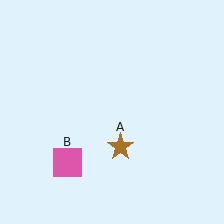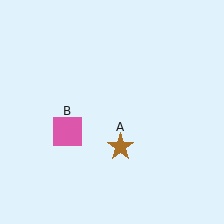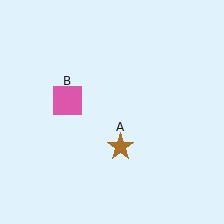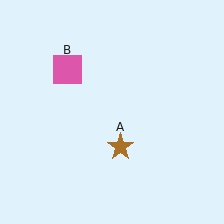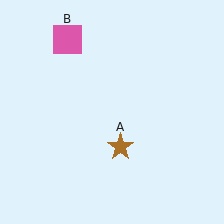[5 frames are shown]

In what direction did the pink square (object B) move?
The pink square (object B) moved up.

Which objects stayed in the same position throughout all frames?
Brown star (object A) remained stationary.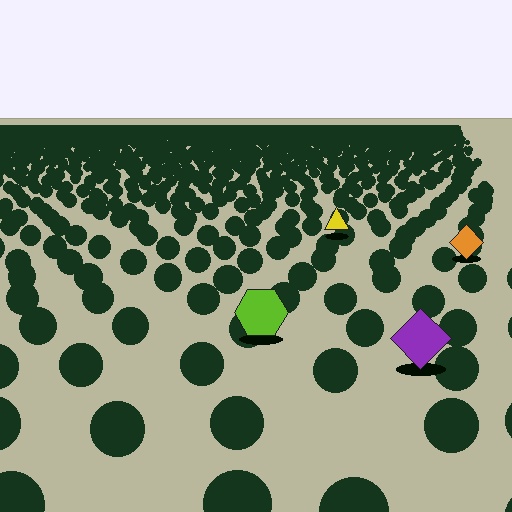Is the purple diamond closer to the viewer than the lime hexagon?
Yes. The purple diamond is closer — you can tell from the texture gradient: the ground texture is coarser near it.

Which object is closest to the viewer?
The purple diamond is closest. The texture marks near it are larger and more spread out.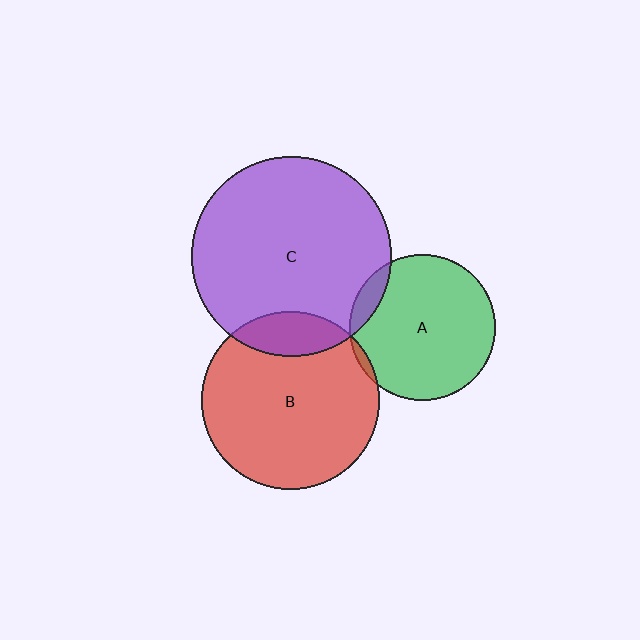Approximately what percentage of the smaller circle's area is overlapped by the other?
Approximately 15%.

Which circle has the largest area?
Circle C (purple).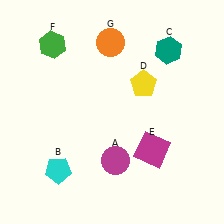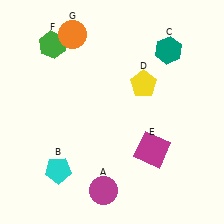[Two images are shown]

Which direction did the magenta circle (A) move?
The magenta circle (A) moved down.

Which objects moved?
The objects that moved are: the magenta circle (A), the orange circle (G).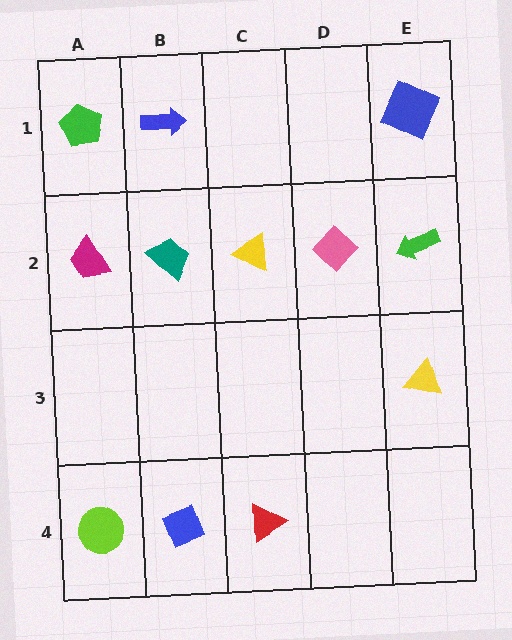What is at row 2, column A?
A magenta trapezoid.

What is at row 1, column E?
A blue square.